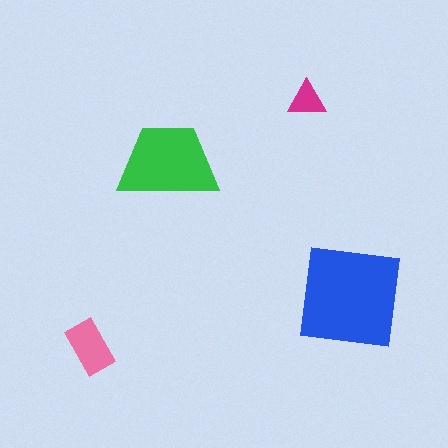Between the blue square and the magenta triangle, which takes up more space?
The blue square.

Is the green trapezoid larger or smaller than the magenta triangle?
Larger.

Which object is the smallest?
The magenta triangle.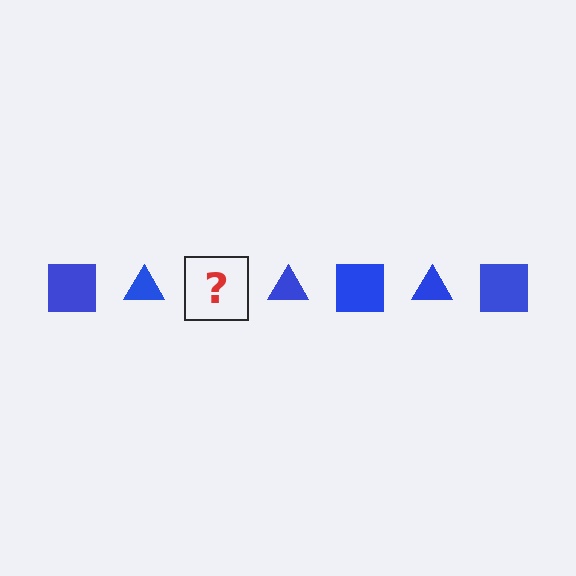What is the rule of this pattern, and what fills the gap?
The rule is that the pattern cycles through square, triangle shapes in blue. The gap should be filled with a blue square.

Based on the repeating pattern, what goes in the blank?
The blank should be a blue square.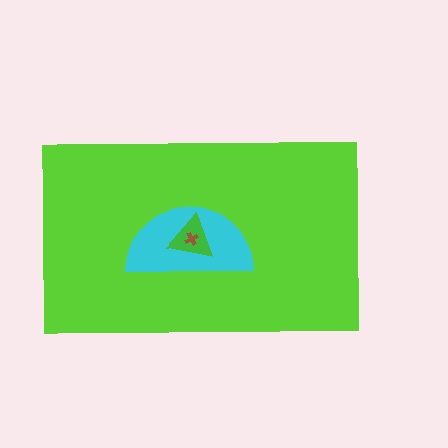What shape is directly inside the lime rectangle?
The cyan semicircle.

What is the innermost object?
The brown cross.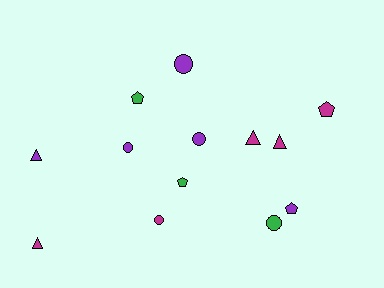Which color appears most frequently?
Magenta, with 5 objects.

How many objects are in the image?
There are 13 objects.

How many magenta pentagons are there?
There is 1 magenta pentagon.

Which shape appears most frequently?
Circle, with 5 objects.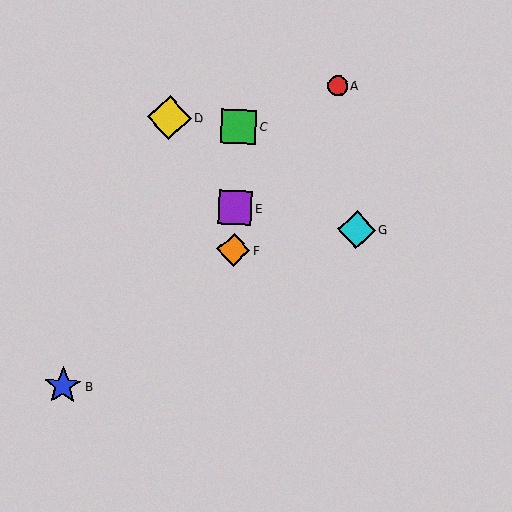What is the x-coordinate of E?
Object E is at x≈235.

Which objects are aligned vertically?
Objects C, E, F are aligned vertically.